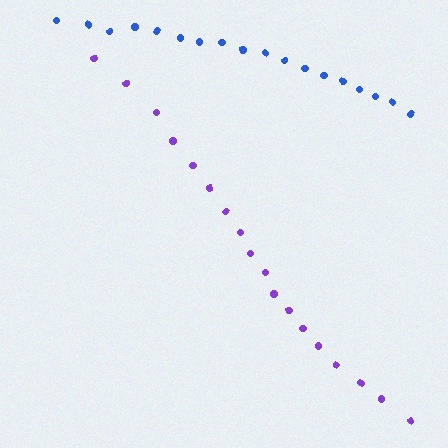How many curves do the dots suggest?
There are 2 distinct paths.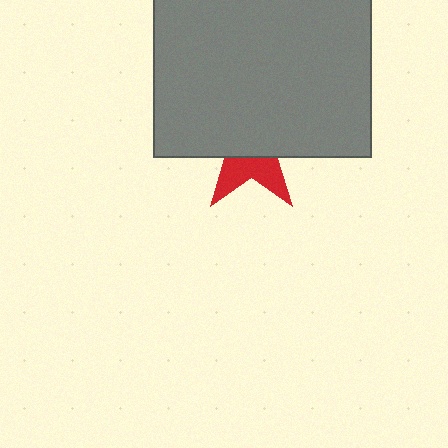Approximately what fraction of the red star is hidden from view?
Roughly 63% of the red star is hidden behind the gray square.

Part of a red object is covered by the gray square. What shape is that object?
It is a star.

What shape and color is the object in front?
The object in front is a gray square.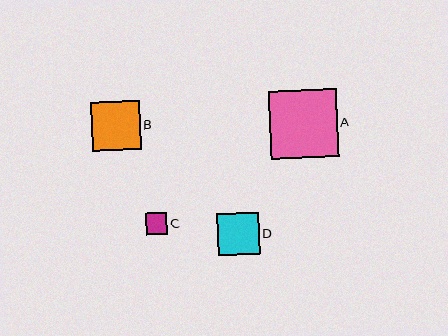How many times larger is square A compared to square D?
Square A is approximately 1.6 times the size of square D.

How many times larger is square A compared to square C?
Square A is approximately 3.1 times the size of square C.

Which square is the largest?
Square A is the largest with a size of approximately 68 pixels.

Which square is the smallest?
Square C is the smallest with a size of approximately 22 pixels.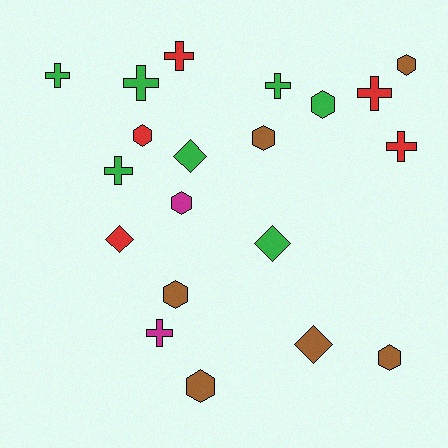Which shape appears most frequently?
Cross, with 8 objects.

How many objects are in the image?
There are 20 objects.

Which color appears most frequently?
Green, with 7 objects.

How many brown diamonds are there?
There is 1 brown diamond.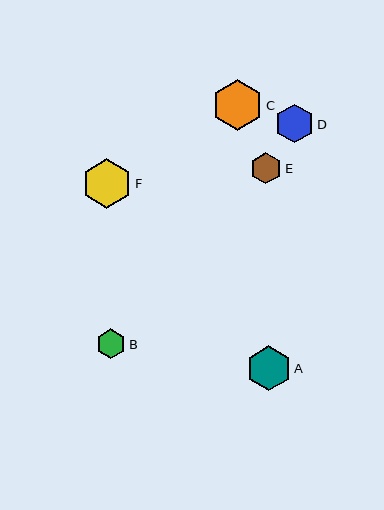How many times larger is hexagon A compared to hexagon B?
Hexagon A is approximately 1.5 times the size of hexagon B.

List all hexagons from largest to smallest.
From largest to smallest: C, F, A, D, E, B.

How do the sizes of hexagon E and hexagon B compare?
Hexagon E and hexagon B are approximately the same size.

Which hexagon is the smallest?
Hexagon B is the smallest with a size of approximately 30 pixels.